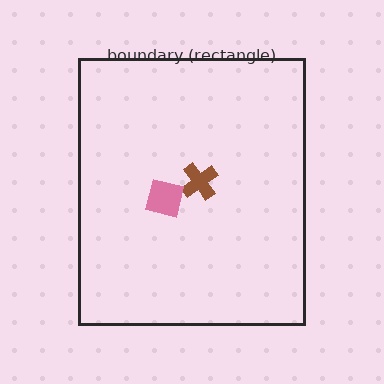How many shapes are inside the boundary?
2 inside, 0 outside.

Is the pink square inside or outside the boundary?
Inside.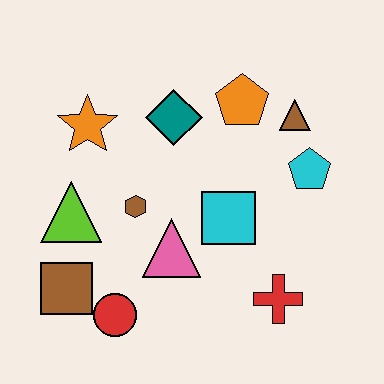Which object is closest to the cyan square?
The pink triangle is closest to the cyan square.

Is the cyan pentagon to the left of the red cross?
No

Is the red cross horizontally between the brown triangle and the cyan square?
Yes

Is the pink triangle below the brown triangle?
Yes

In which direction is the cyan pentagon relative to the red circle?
The cyan pentagon is to the right of the red circle.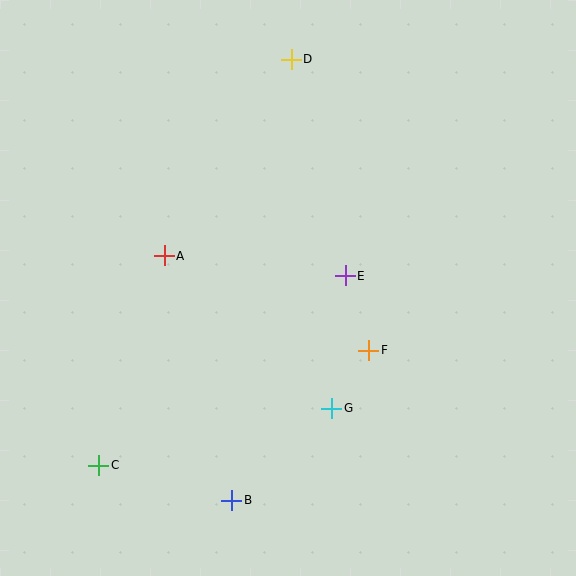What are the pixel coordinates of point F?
Point F is at (369, 350).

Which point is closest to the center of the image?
Point E at (345, 276) is closest to the center.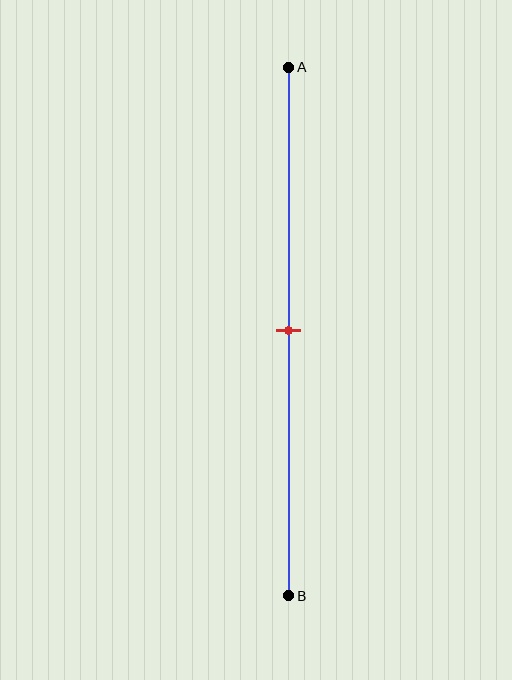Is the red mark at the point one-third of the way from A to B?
No, the mark is at about 50% from A, not at the 33% one-third point.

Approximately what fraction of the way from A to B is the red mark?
The red mark is approximately 50% of the way from A to B.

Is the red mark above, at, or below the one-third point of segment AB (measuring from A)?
The red mark is below the one-third point of segment AB.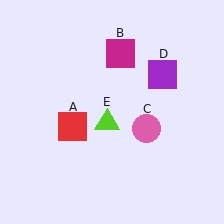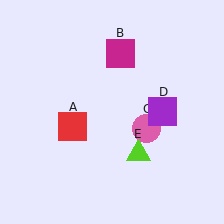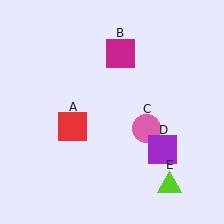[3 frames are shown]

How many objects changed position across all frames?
2 objects changed position: purple square (object D), lime triangle (object E).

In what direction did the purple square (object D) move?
The purple square (object D) moved down.